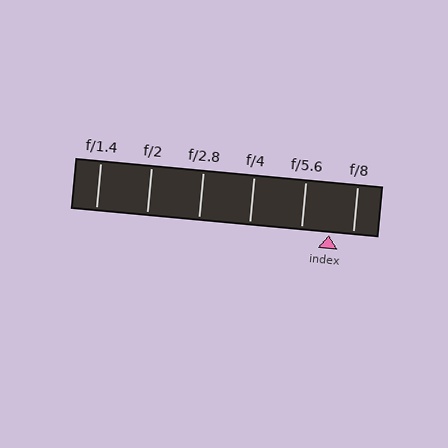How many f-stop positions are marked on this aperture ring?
There are 6 f-stop positions marked.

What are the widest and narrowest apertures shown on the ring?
The widest aperture shown is f/1.4 and the narrowest is f/8.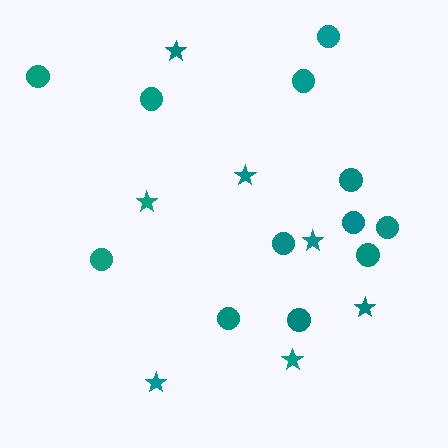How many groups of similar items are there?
There are 2 groups: one group of stars (7) and one group of circles (12).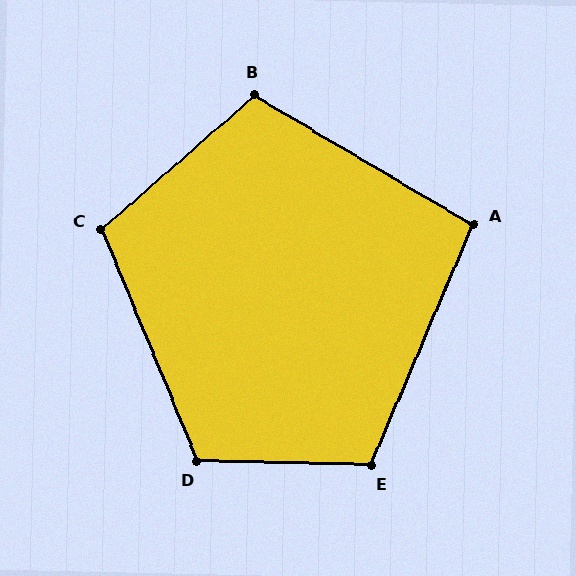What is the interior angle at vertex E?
Approximately 112 degrees (obtuse).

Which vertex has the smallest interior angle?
A, at approximately 98 degrees.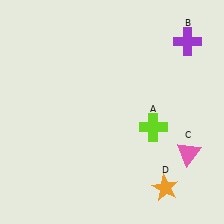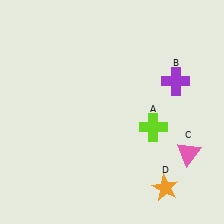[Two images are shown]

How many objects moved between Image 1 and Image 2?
1 object moved between the two images.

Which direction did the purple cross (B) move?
The purple cross (B) moved down.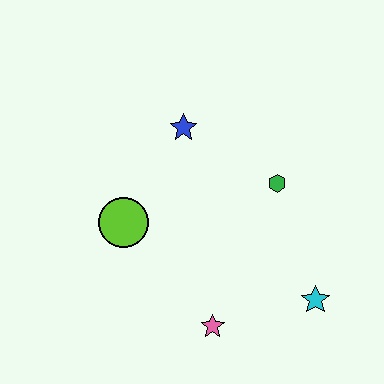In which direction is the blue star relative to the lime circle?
The blue star is above the lime circle.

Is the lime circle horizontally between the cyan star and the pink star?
No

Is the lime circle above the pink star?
Yes